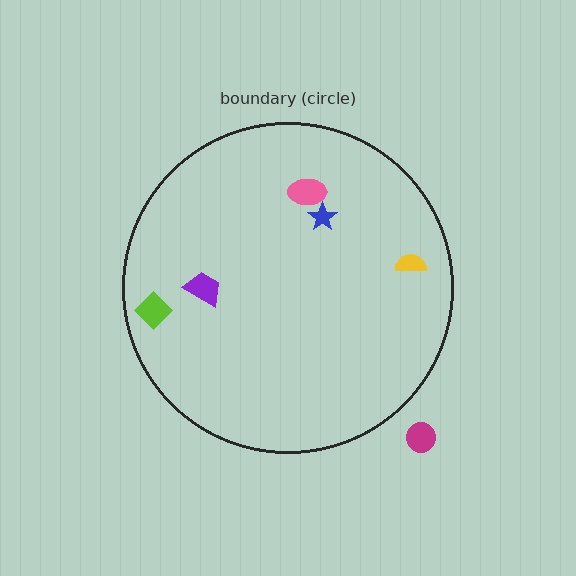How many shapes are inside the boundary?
5 inside, 1 outside.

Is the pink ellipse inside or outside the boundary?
Inside.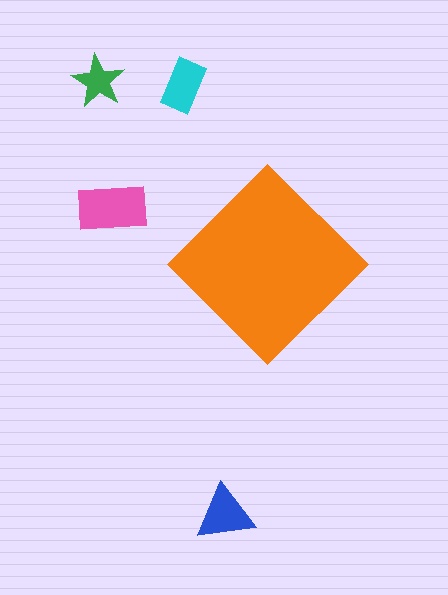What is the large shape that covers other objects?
An orange diamond.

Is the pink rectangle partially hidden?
No, the pink rectangle is fully visible.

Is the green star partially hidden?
No, the green star is fully visible.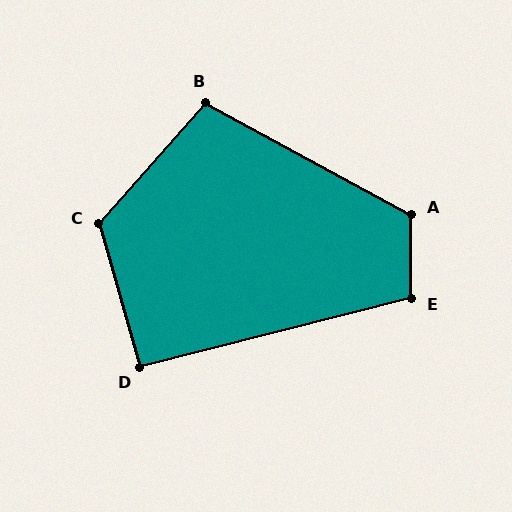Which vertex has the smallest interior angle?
D, at approximately 92 degrees.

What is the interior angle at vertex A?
Approximately 118 degrees (obtuse).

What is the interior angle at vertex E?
Approximately 104 degrees (obtuse).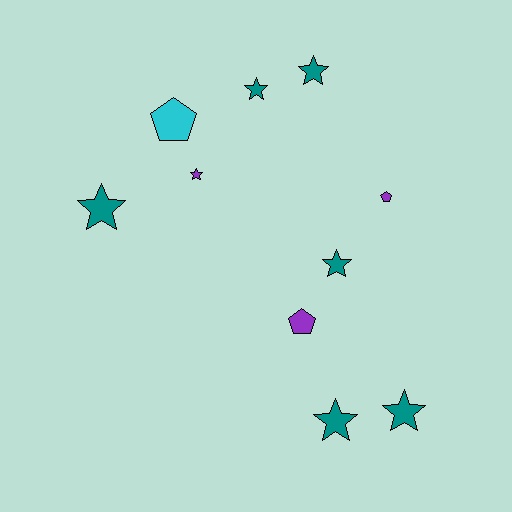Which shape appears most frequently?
Star, with 7 objects.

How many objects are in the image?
There are 10 objects.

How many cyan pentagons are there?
There is 1 cyan pentagon.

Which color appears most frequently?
Teal, with 6 objects.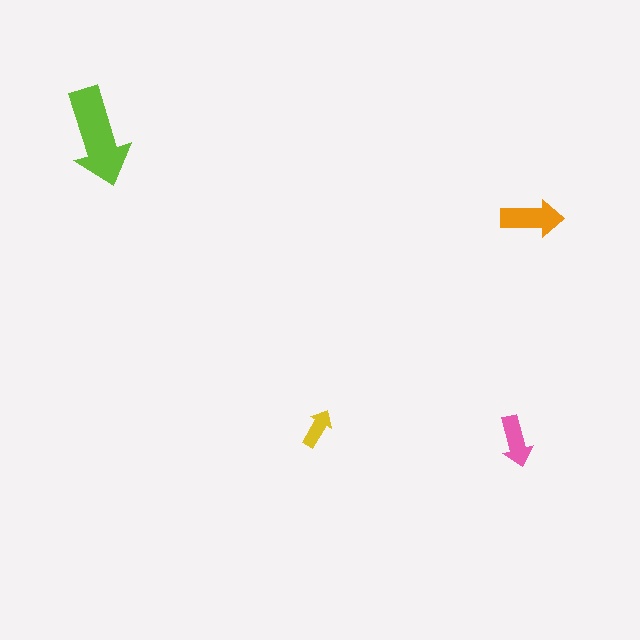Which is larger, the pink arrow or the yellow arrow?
The pink one.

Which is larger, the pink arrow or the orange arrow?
The orange one.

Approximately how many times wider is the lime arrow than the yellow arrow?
About 2.5 times wider.